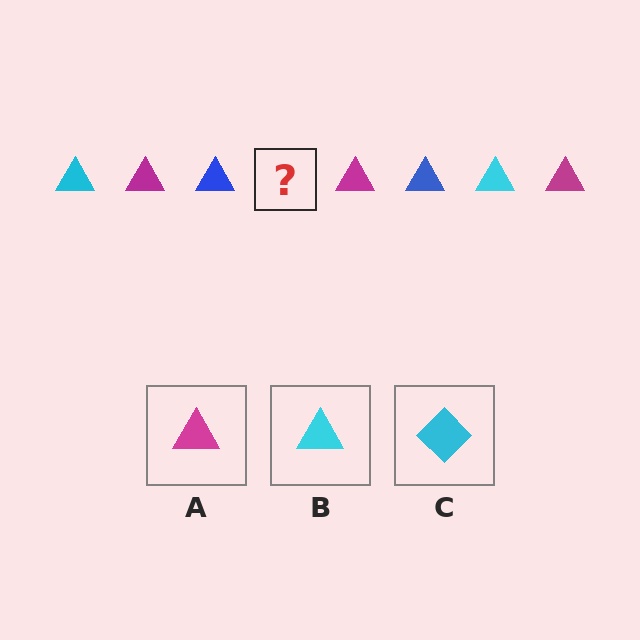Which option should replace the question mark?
Option B.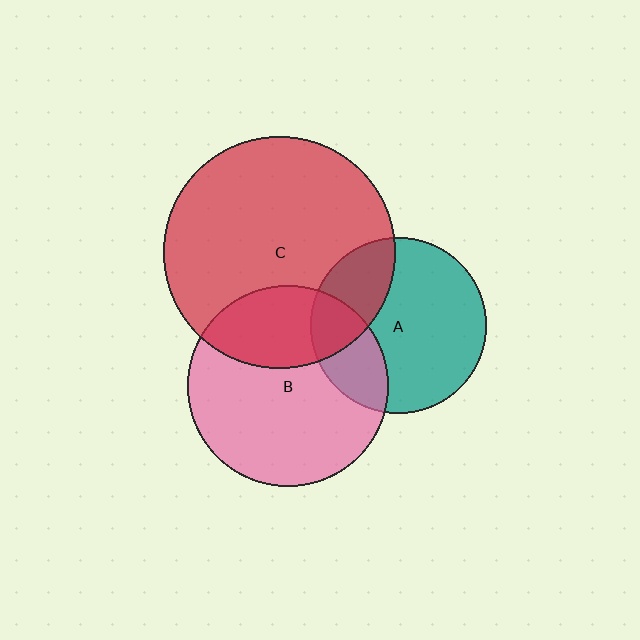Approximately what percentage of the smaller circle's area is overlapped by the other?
Approximately 25%.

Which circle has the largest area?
Circle C (red).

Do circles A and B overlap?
Yes.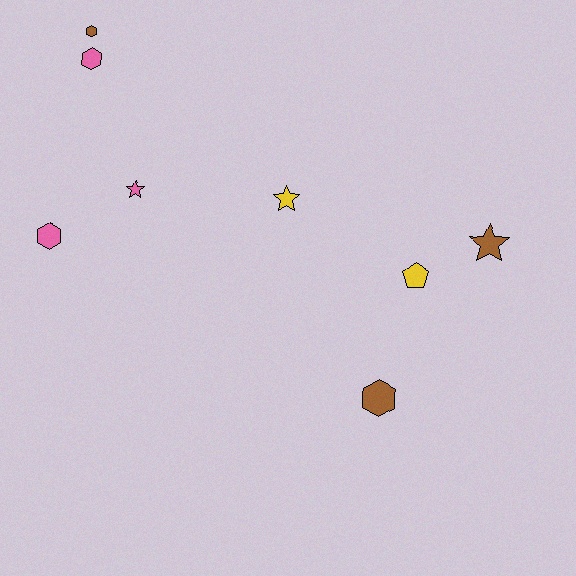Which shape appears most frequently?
Hexagon, with 4 objects.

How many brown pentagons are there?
There are no brown pentagons.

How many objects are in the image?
There are 8 objects.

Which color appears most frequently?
Brown, with 3 objects.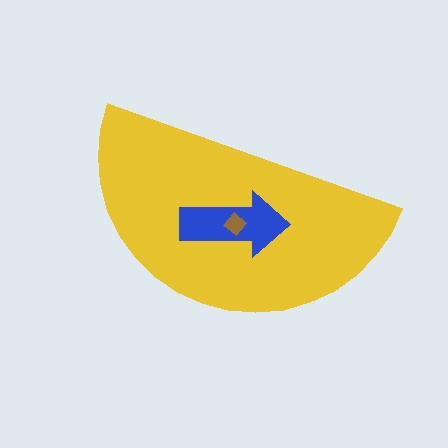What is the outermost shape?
The yellow semicircle.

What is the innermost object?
The brown diamond.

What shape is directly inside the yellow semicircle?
The blue arrow.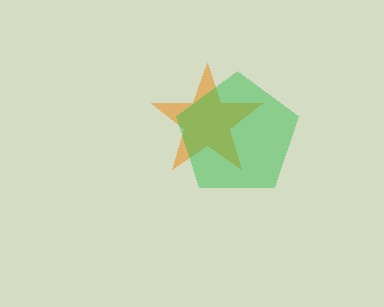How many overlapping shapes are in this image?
There are 2 overlapping shapes in the image.